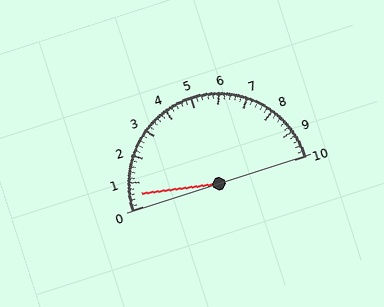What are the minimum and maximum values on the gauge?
The gauge ranges from 0 to 10.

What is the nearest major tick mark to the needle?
The nearest major tick mark is 1.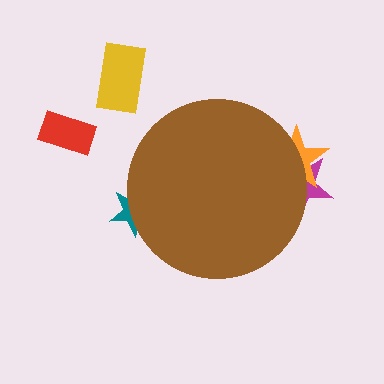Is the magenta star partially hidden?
Yes, the magenta star is partially hidden behind the brown circle.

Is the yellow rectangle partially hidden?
No, the yellow rectangle is fully visible.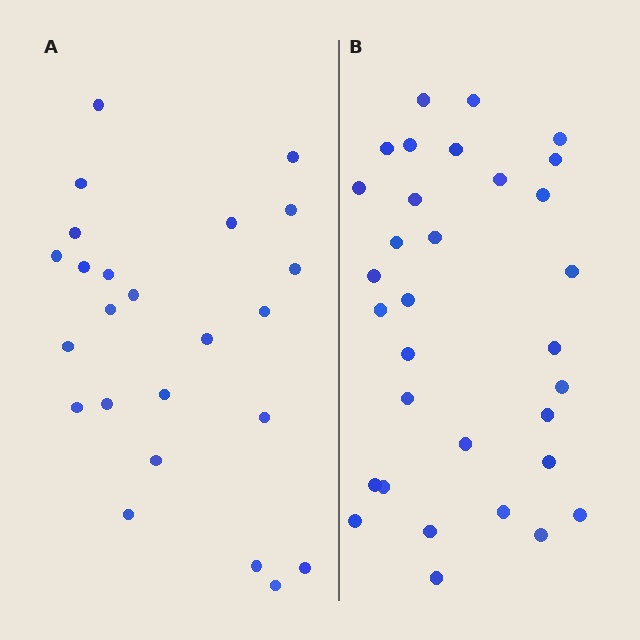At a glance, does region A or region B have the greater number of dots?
Region B (the right region) has more dots.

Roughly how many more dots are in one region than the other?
Region B has roughly 8 or so more dots than region A.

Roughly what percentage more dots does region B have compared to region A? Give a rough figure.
About 35% more.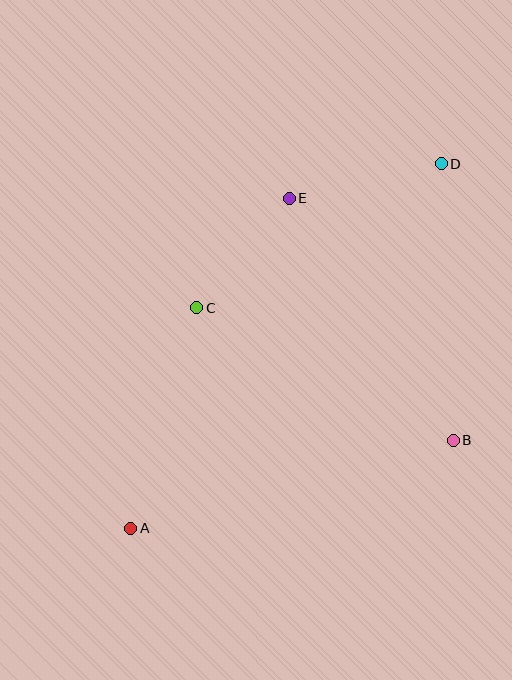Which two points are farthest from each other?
Points A and D are farthest from each other.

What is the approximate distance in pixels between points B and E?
The distance between B and E is approximately 292 pixels.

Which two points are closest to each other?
Points C and E are closest to each other.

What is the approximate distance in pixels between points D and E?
The distance between D and E is approximately 156 pixels.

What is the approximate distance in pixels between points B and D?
The distance between B and D is approximately 277 pixels.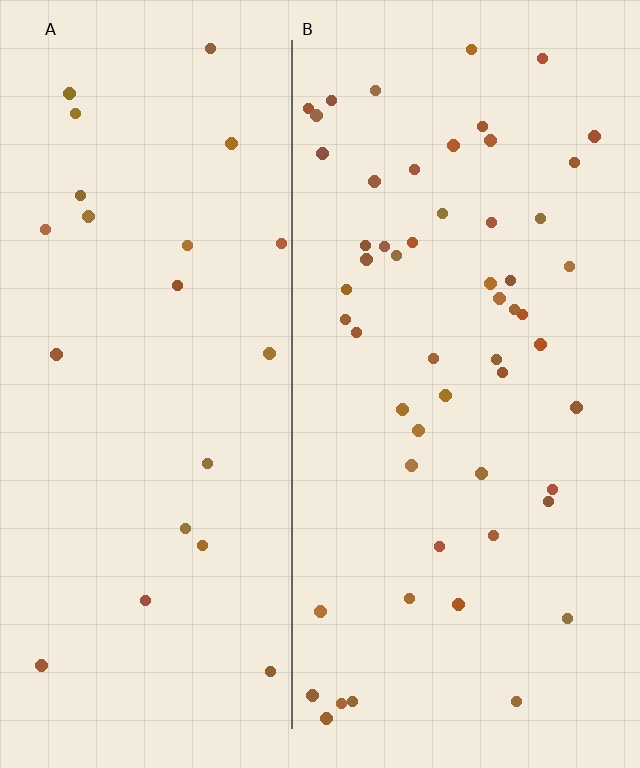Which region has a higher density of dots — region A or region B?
B (the right).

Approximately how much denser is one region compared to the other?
Approximately 2.4× — region B over region A.